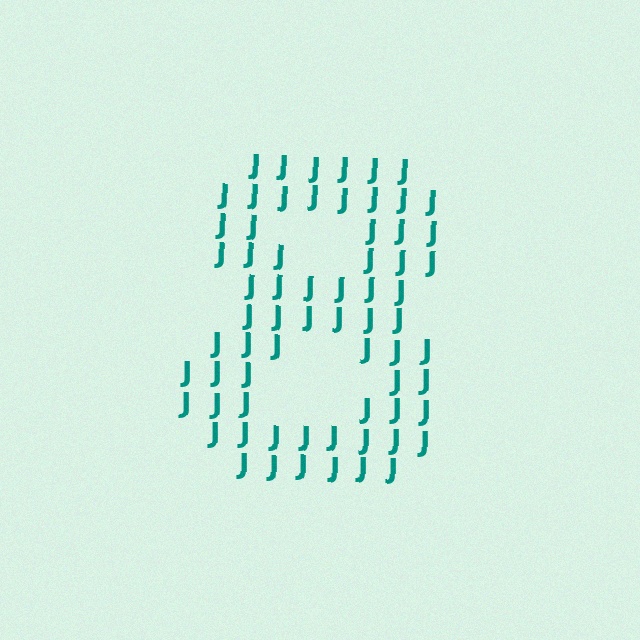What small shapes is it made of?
It is made of small letter J's.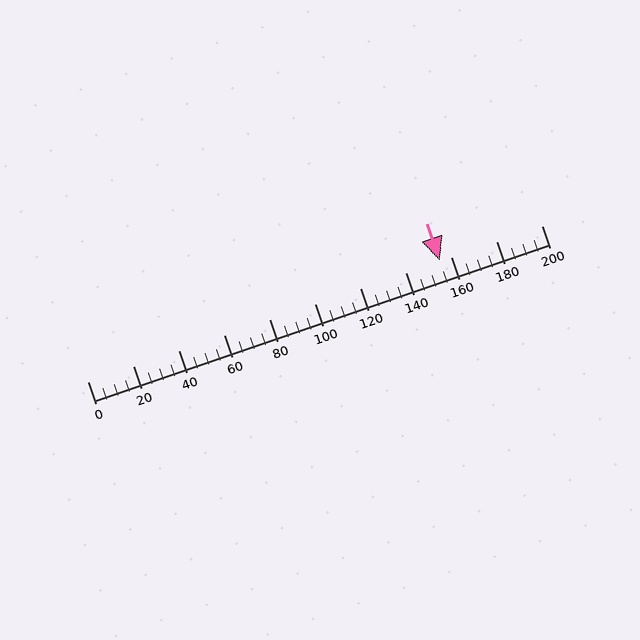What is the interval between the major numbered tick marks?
The major tick marks are spaced 20 units apart.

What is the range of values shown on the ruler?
The ruler shows values from 0 to 200.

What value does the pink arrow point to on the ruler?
The pink arrow points to approximately 155.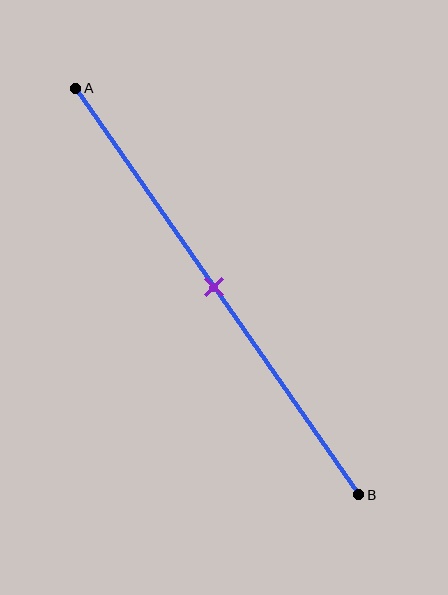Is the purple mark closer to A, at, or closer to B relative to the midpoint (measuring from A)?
The purple mark is approximately at the midpoint of segment AB.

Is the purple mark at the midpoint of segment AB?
Yes, the mark is approximately at the midpoint.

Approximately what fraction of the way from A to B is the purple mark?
The purple mark is approximately 50% of the way from A to B.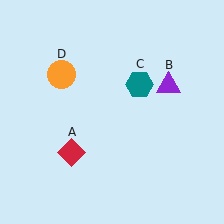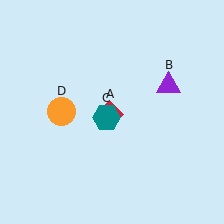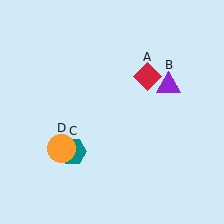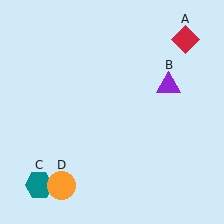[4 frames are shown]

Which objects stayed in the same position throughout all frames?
Purple triangle (object B) remained stationary.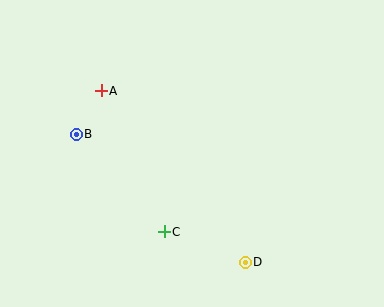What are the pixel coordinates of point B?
Point B is at (76, 134).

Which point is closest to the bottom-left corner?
Point C is closest to the bottom-left corner.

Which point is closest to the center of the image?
Point C at (164, 232) is closest to the center.